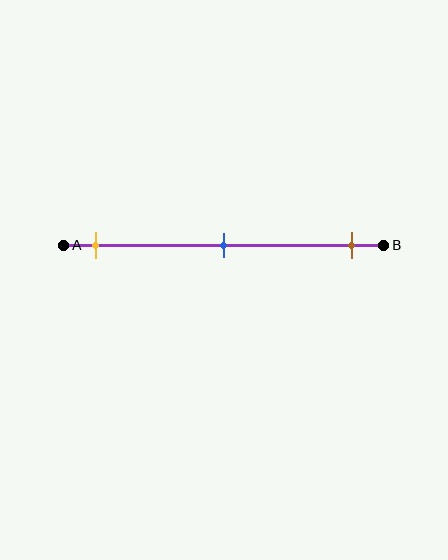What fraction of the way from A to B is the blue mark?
The blue mark is approximately 50% (0.5) of the way from A to B.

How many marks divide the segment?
There are 3 marks dividing the segment.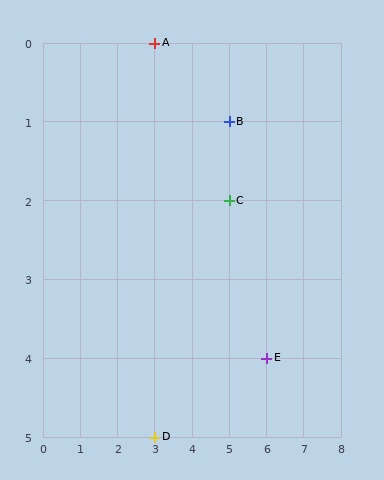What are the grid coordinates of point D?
Point D is at grid coordinates (3, 5).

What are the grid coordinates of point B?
Point B is at grid coordinates (5, 1).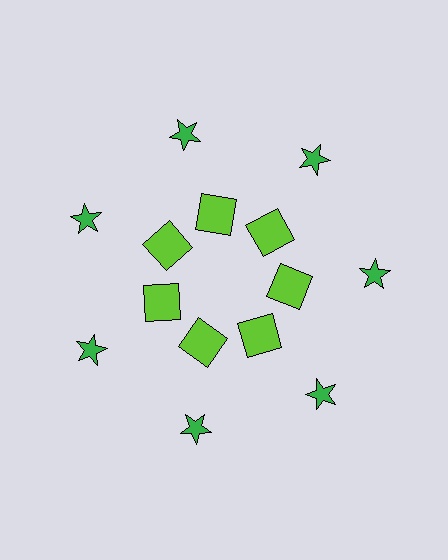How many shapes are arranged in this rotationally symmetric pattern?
There are 14 shapes, arranged in 7 groups of 2.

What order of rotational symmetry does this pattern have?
This pattern has 7-fold rotational symmetry.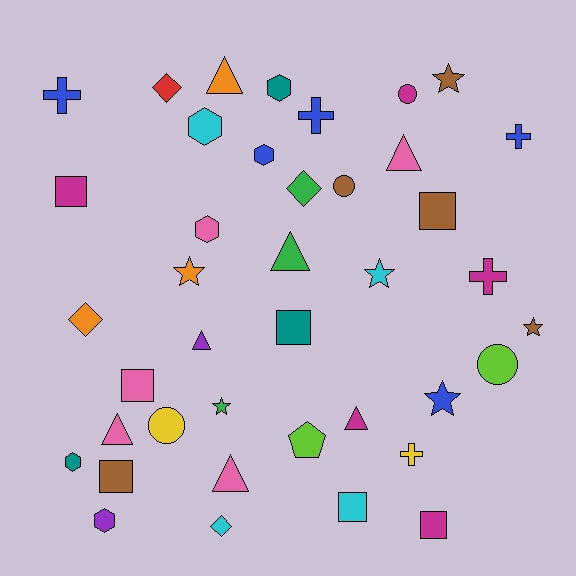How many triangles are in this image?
There are 7 triangles.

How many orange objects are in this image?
There are 3 orange objects.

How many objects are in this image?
There are 40 objects.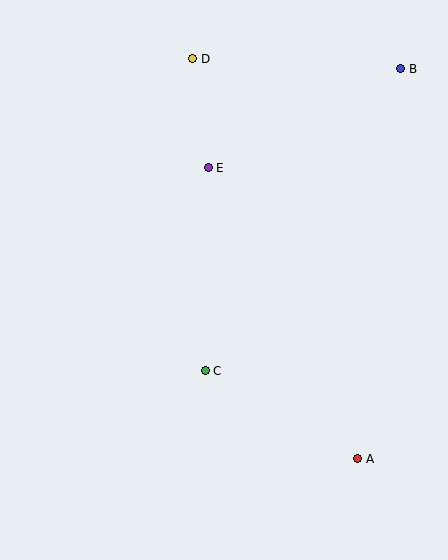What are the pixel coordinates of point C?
Point C is at (205, 371).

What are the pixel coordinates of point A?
Point A is at (358, 459).